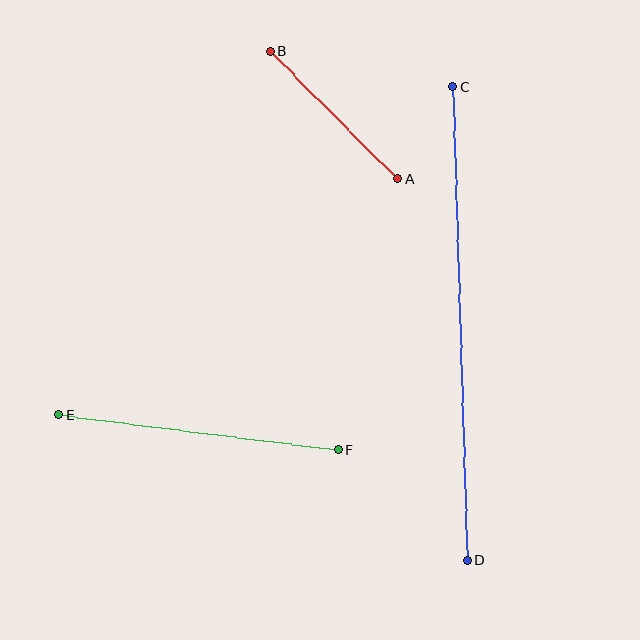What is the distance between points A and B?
The distance is approximately 180 pixels.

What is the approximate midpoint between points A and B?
The midpoint is at approximately (334, 115) pixels.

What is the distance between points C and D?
The distance is approximately 474 pixels.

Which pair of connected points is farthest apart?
Points C and D are farthest apart.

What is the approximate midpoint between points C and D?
The midpoint is at approximately (460, 324) pixels.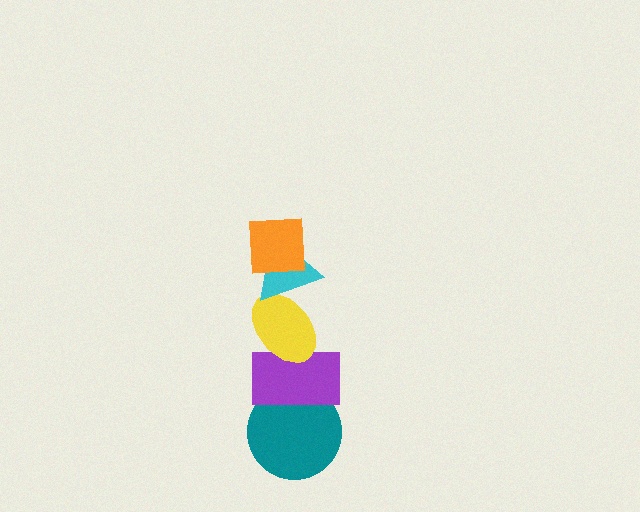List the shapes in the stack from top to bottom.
From top to bottom: the orange square, the cyan triangle, the yellow ellipse, the purple rectangle, the teal circle.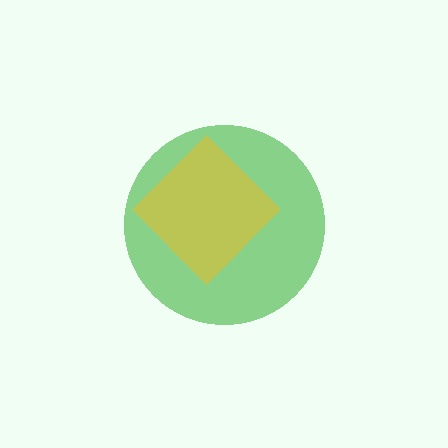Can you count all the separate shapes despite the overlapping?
Yes, there are 2 separate shapes.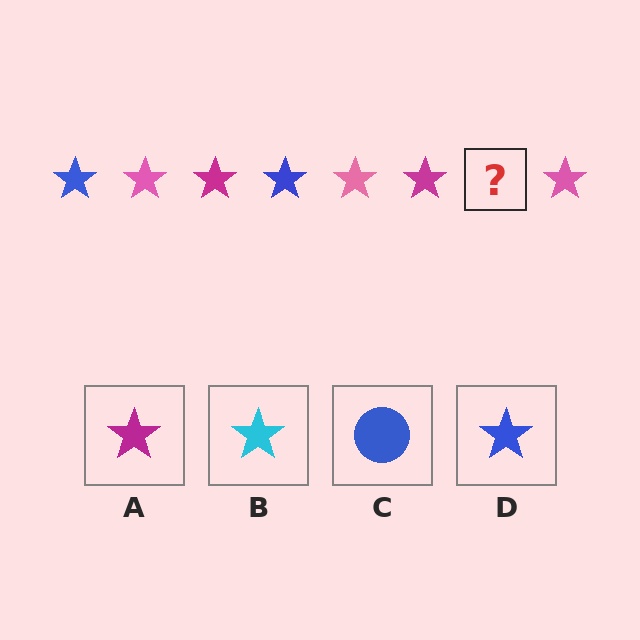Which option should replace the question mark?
Option D.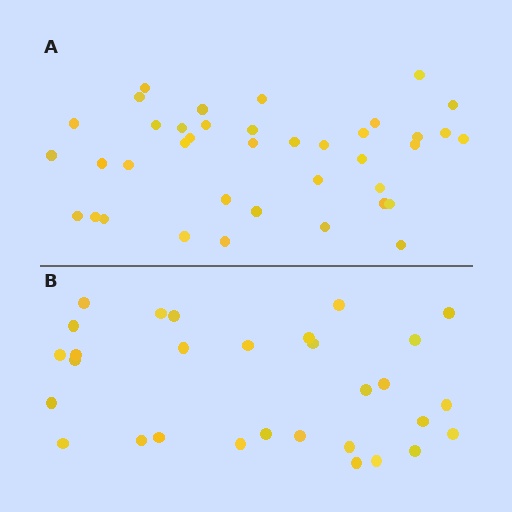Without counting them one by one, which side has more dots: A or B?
Region A (the top region) has more dots.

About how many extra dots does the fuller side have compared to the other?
Region A has roughly 8 or so more dots than region B.